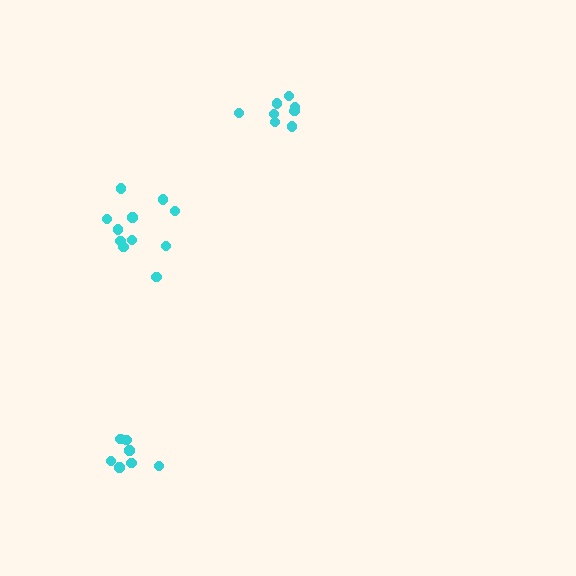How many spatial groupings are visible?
There are 3 spatial groupings.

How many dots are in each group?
Group 1: 7 dots, Group 2: 11 dots, Group 3: 8 dots (26 total).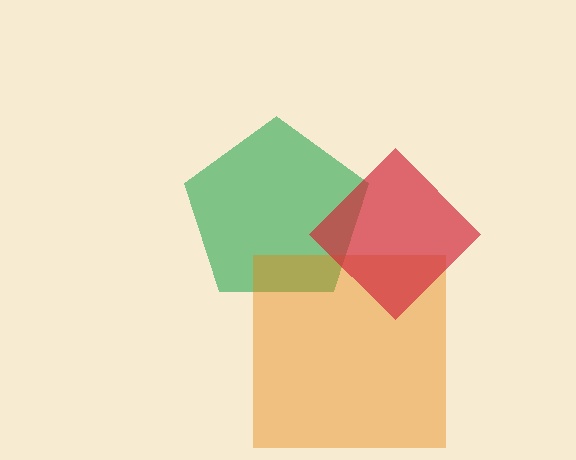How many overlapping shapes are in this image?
There are 3 overlapping shapes in the image.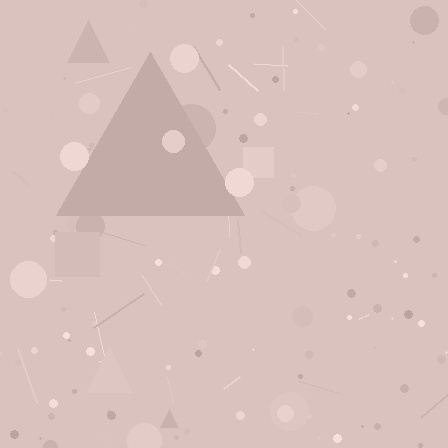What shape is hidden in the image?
A triangle is hidden in the image.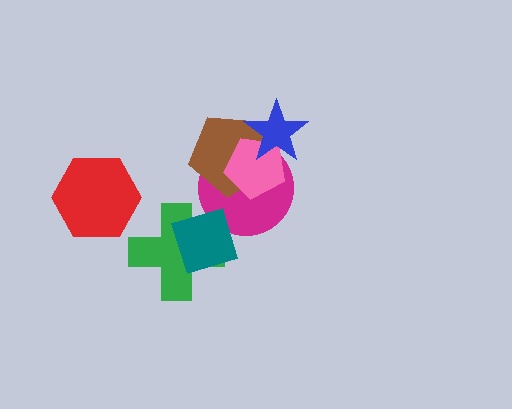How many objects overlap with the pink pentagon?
3 objects overlap with the pink pentagon.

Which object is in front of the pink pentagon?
The blue star is in front of the pink pentagon.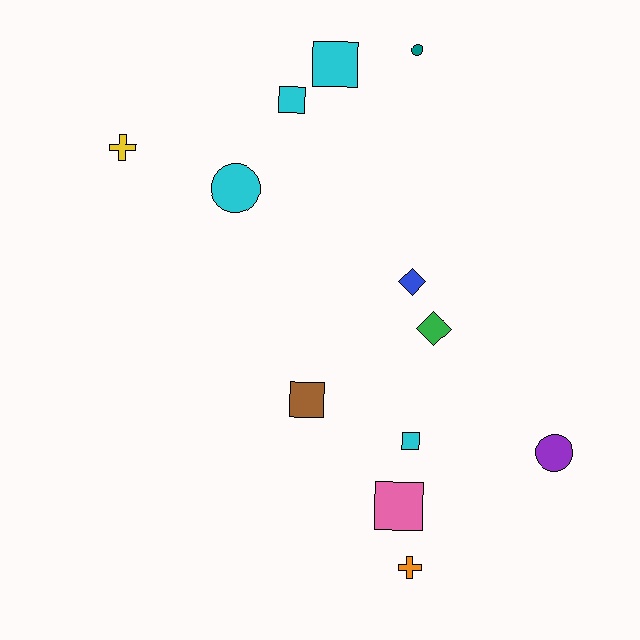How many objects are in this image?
There are 12 objects.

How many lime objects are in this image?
There are no lime objects.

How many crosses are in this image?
There are 2 crosses.